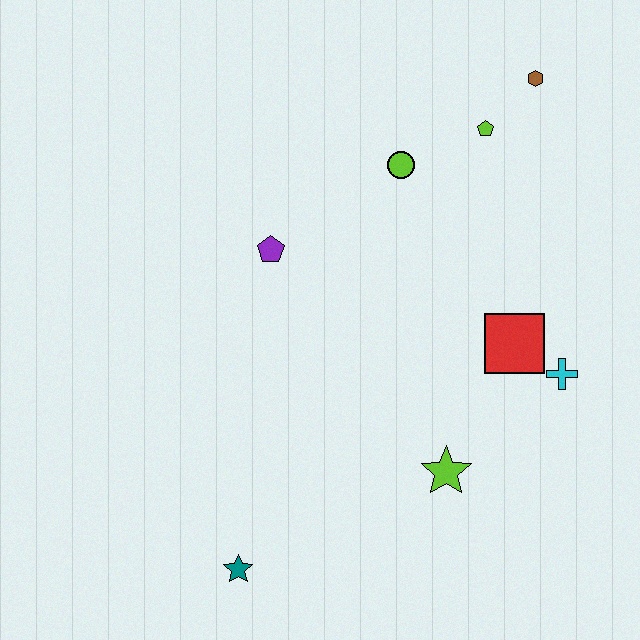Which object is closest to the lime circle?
The lime pentagon is closest to the lime circle.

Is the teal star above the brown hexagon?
No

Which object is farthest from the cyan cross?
The teal star is farthest from the cyan cross.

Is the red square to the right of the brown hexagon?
No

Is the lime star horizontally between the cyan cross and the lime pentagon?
No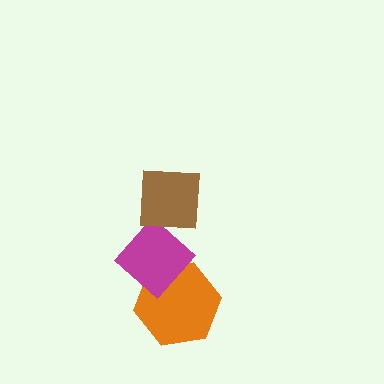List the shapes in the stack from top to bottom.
From top to bottom: the brown square, the magenta diamond, the orange hexagon.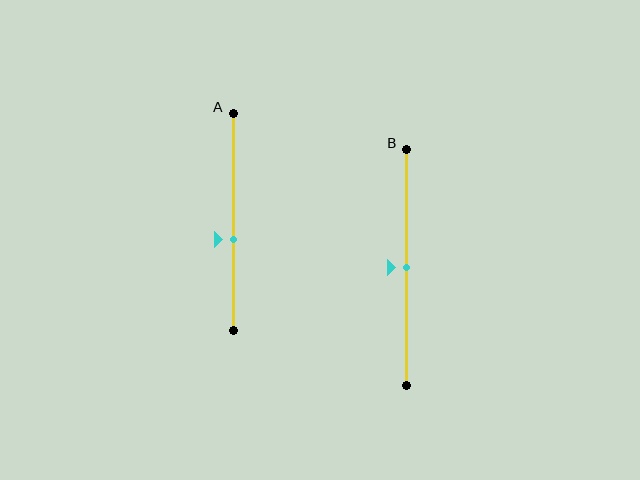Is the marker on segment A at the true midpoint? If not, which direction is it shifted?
No, the marker on segment A is shifted downward by about 8% of the segment length.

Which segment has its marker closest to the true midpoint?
Segment B has its marker closest to the true midpoint.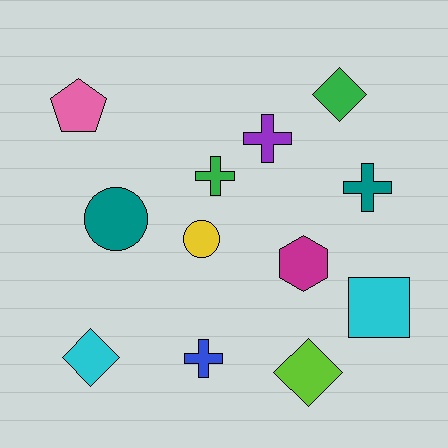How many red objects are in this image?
There are no red objects.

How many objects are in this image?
There are 12 objects.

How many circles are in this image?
There are 2 circles.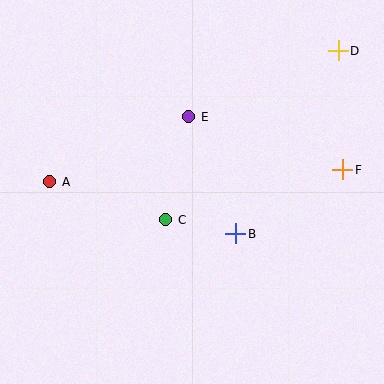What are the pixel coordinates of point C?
Point C is at (166, 220).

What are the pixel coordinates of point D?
Point D is at (338, 51).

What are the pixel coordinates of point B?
Point B is at (236, 234).